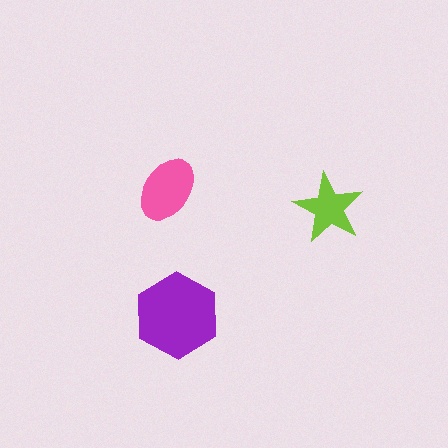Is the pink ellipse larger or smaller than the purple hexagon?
Smaller.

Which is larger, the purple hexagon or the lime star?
The purple hexagon.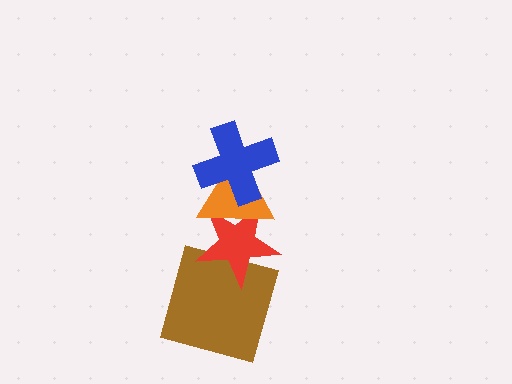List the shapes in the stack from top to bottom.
From top to bottom: the blue cross, the orange triangle, the red star, the brown square.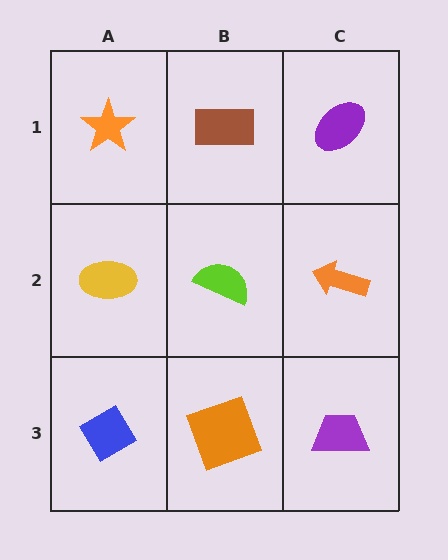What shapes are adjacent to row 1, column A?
A yellow ellipse (row 2, column A), a brown rectangle (row 1, column B).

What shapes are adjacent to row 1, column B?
A lime semicircle (row 2, column B), an orange star (row 1, column A), a purple ellipse (row 1, column C).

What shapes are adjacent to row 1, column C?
An orange arrow (row 2, column C), a brown rectangle (row 1, column B).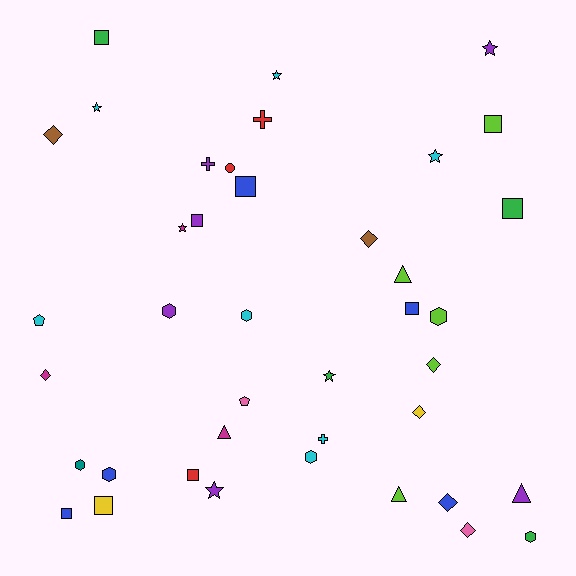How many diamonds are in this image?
There are 7 diamonds.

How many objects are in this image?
There are 40 objects.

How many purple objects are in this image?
There are 6 purple objects.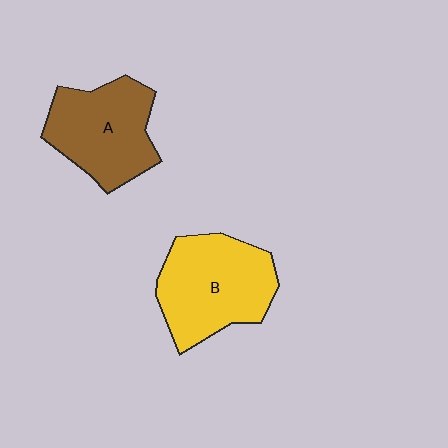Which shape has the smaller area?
Shape A (brown).